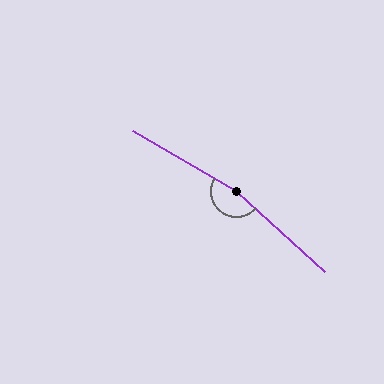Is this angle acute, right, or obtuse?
It is obtuse.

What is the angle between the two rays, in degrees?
Approximately 168 degrees.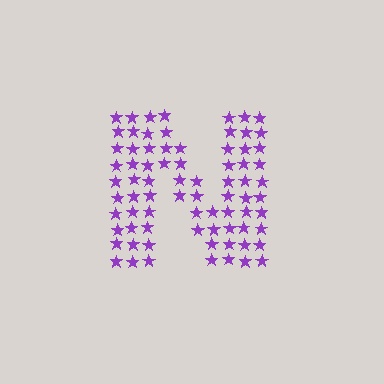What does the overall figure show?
The overall figure shows the letter N.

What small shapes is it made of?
It is made of small stars.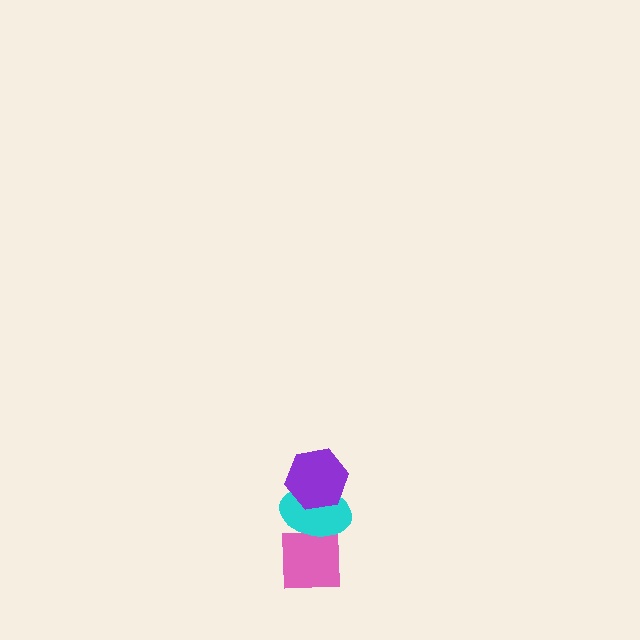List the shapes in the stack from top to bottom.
From top to bottom: the purple hexagon, the cyan ellipse, the pink square.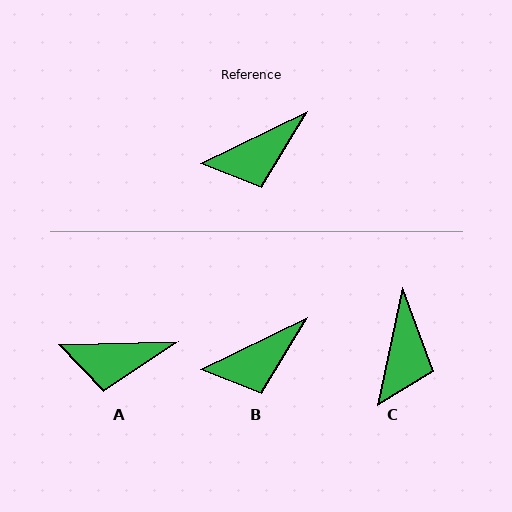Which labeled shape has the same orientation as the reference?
B.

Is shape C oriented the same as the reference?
No, it is off by about 52 degrees.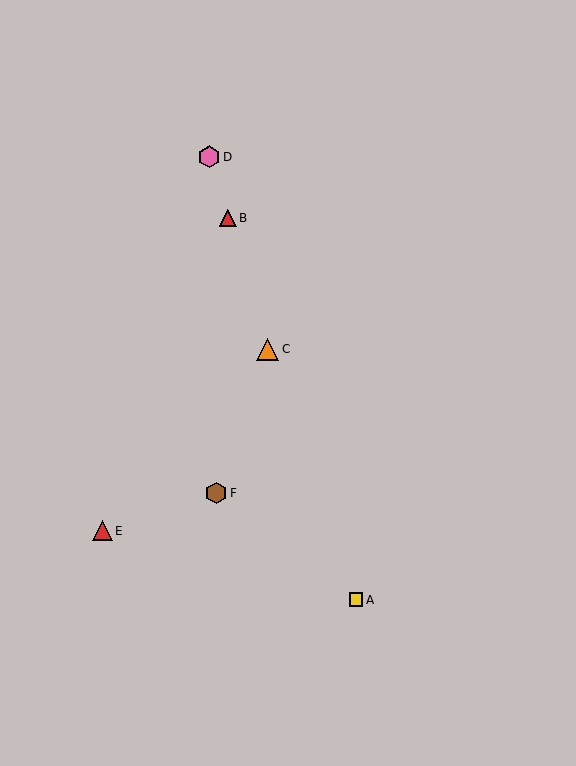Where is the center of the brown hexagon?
The center of the brown hexagon is at (216, 493).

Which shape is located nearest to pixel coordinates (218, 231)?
The red triangle (labeled B) at (228, 218) is nearest to that location.